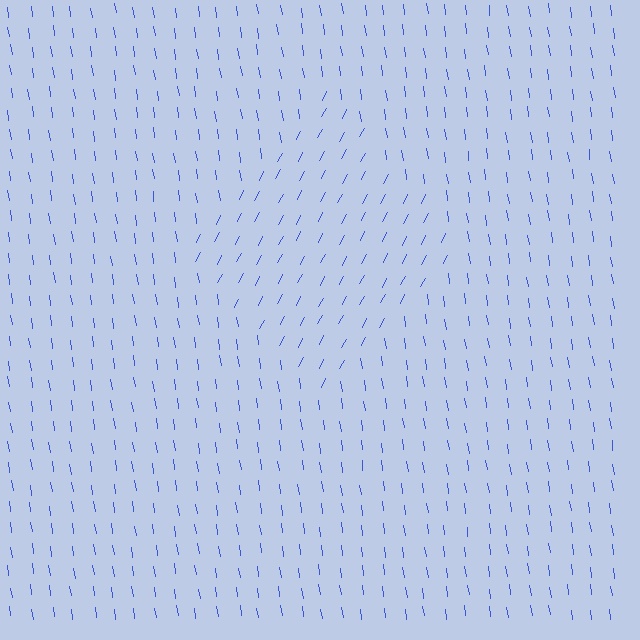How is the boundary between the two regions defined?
The boundary is defined purely by a change in line orientation (approximately 36 degrees difference). All lines are the same color and thickness.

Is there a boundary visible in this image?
Yes, there is a texture boundary formed by a change in line orientation.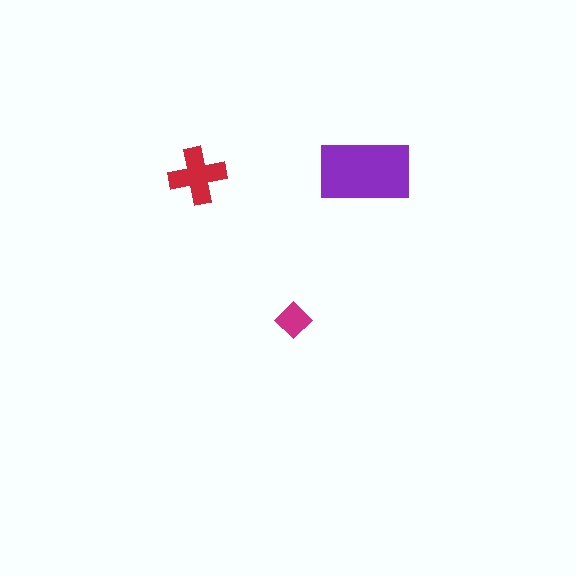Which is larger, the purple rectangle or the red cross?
The purple rectangle.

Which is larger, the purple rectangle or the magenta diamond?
The purple rectangle.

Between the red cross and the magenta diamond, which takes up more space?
The red cross.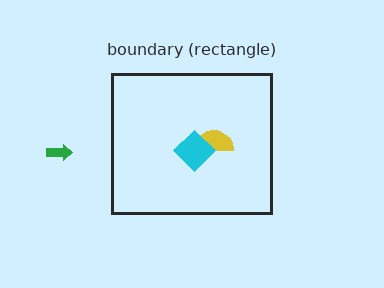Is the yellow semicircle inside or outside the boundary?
Inside.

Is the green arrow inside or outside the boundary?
Outside.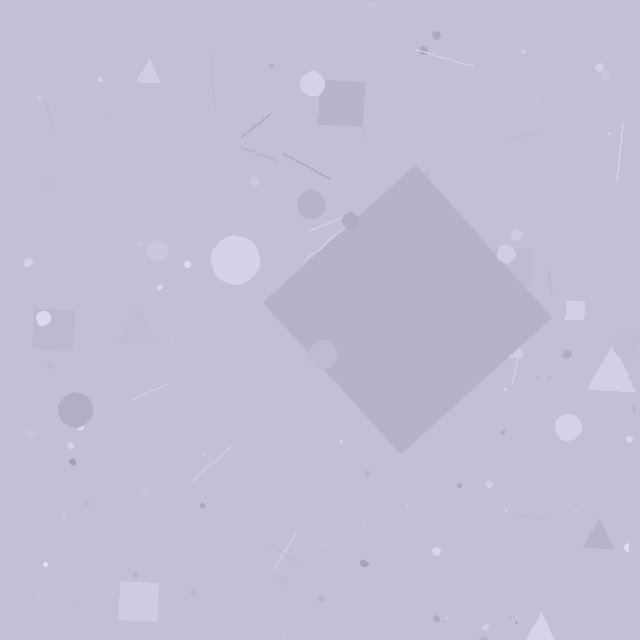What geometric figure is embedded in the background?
A diamond is embedded in the background.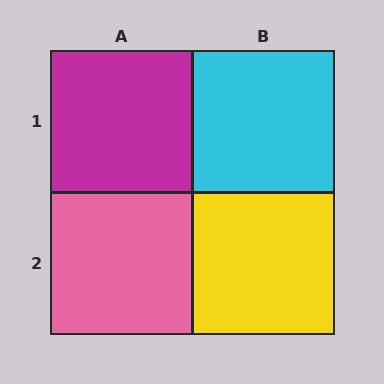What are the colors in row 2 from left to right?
Pink, yellow.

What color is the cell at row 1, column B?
Cyan.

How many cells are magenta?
1 cell is magenta.